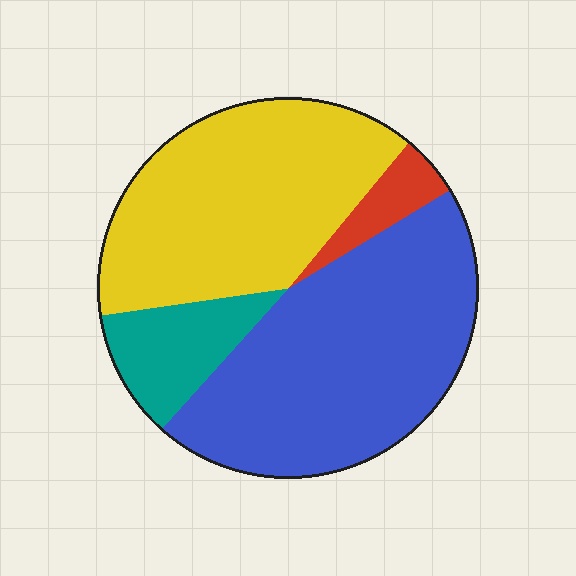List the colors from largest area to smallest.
From largest to smallest: blue, yellow, teal, red.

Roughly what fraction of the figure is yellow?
Yellow takes up about three eighths (3/8) of the figure.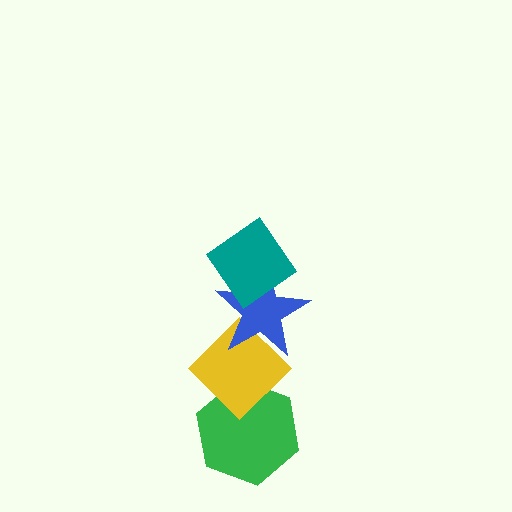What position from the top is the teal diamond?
The teal diamond is 1st from the top.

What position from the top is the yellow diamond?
The yellow diamond is 3rd from the top.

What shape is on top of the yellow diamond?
The blue star is on top of the yellow diamond.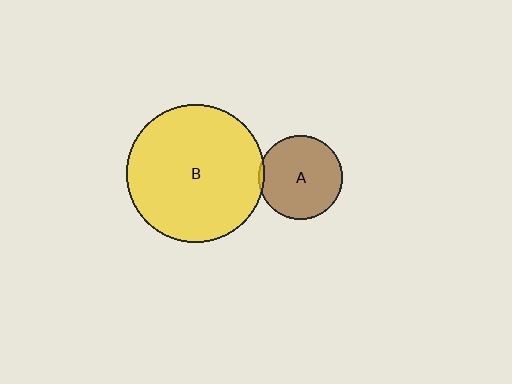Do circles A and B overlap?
Yes.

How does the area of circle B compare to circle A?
Approximately 2.7 times.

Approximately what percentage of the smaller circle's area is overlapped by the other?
Approximately 5%.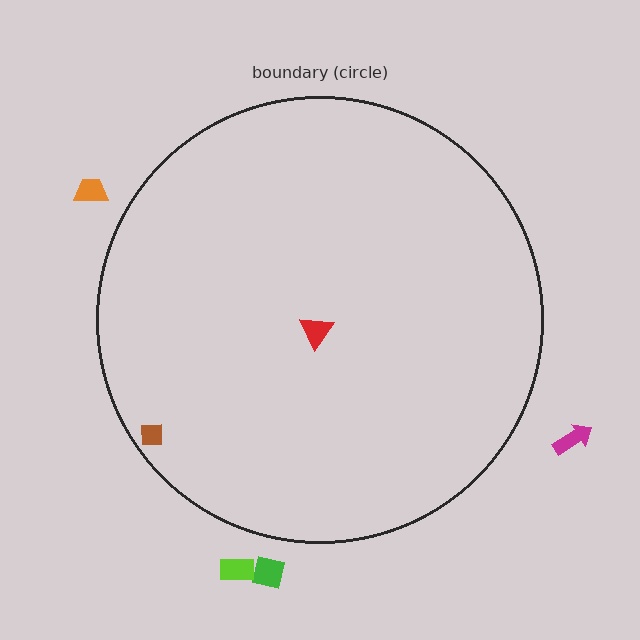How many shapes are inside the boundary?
2 inside, 4 outside.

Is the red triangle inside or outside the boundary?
Inside.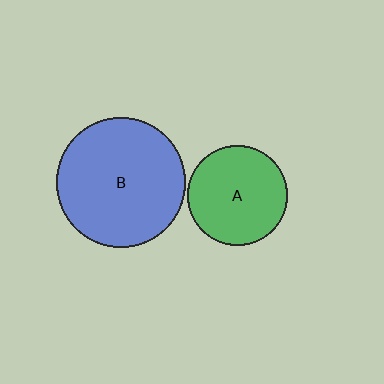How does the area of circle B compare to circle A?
Approximately 1.7 times.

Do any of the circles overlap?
No, none of the circles overlap.